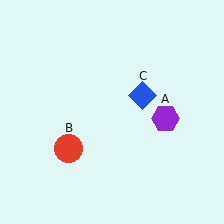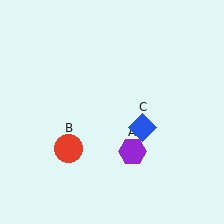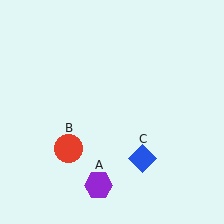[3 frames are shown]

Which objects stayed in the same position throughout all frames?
Red circle (object B) remained stationary.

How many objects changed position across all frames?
2 objects changed position: purple hexagon (object A), blue diamond (object C).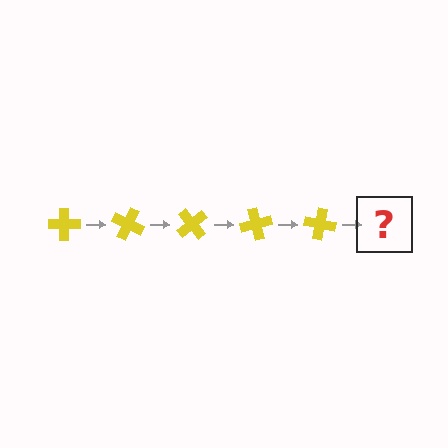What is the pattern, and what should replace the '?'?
The pattern is that the cross rotates 25 degrees each step. The '?' should be a yellow cross rotated 125 degrees.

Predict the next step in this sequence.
The next step is a yellow cross rotated 125 degrees.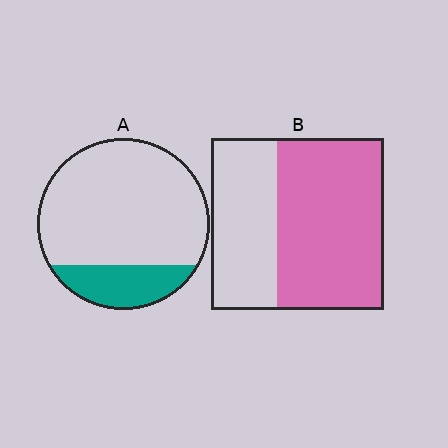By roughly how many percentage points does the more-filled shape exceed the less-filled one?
By roughly 40 percentage points (B over A).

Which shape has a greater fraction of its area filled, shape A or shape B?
Shape B.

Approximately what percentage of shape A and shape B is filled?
A is approximately 20% and B is approximately 60%.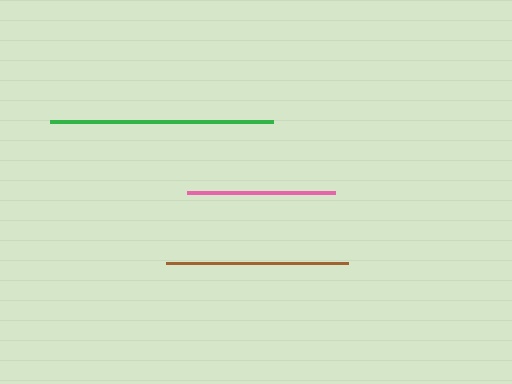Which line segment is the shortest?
The pink line is the shortest at approximately 148 pixels.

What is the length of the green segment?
The green segment is approximately 223 pixels long.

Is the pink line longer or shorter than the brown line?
The brown line is longer than the pink line.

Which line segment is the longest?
The green line is the longest at approximately 223 pixels.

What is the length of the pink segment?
The pink segment is approximately 148 pixels long.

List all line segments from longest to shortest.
From longest to shortest: green, brown, pink.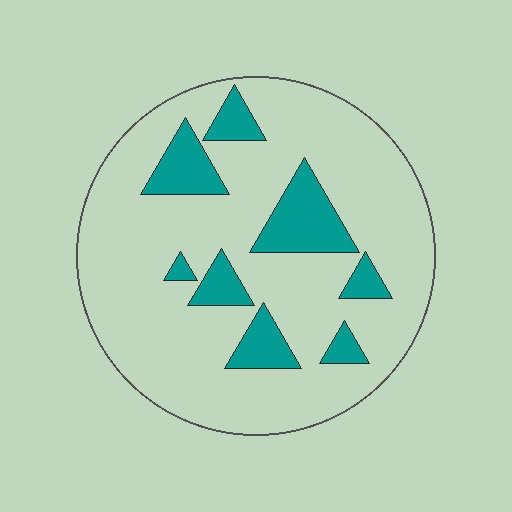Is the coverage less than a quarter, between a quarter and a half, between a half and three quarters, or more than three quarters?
Less than a quarter.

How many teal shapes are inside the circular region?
8.